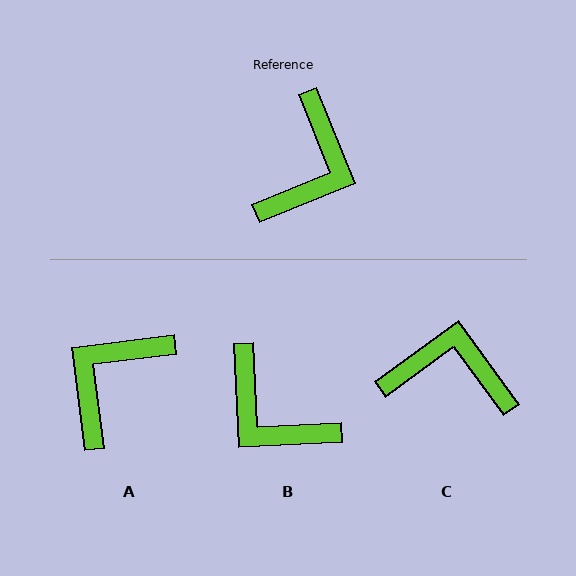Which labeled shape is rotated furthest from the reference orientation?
A, about 165 degrees away.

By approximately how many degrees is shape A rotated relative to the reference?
Approximately 165 degrees counter-clockwise.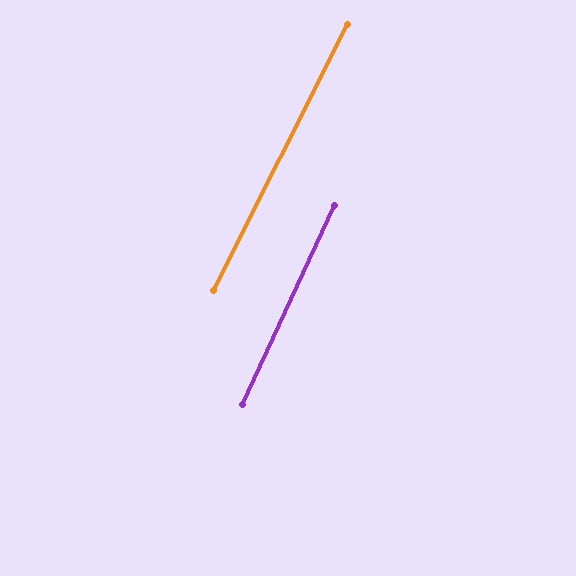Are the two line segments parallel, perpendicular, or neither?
Parallel — their directions differ by only 2.0°.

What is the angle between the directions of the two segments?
Approximately 2 degrees.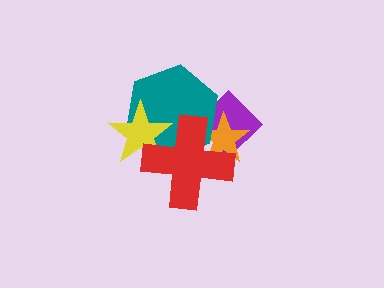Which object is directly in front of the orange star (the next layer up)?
The teal hexagon is directly in front of the orange star.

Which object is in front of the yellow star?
The red cross is in front of the yellow star.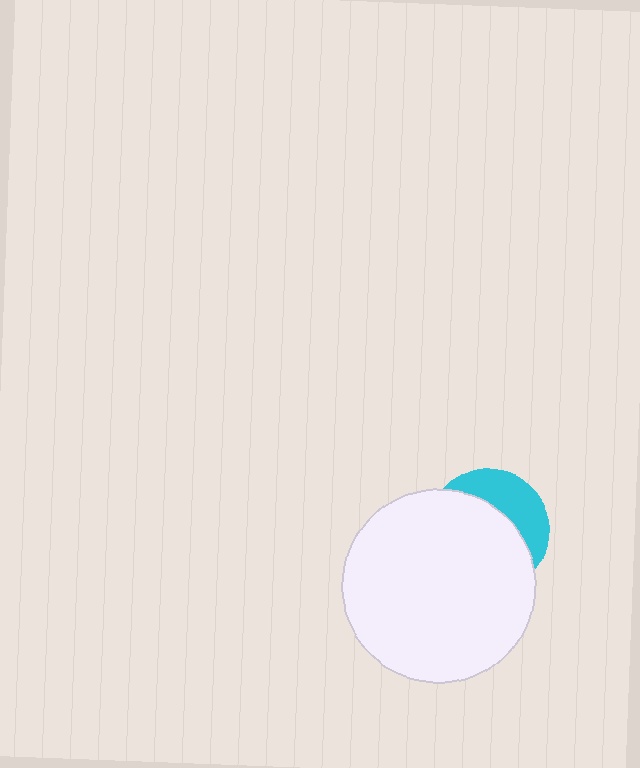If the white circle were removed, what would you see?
You would see the complete cyan circle.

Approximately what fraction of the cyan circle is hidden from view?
Roughly 67% of the cyan circle is hidden behind the white circle.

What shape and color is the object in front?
The object in front is a white circle.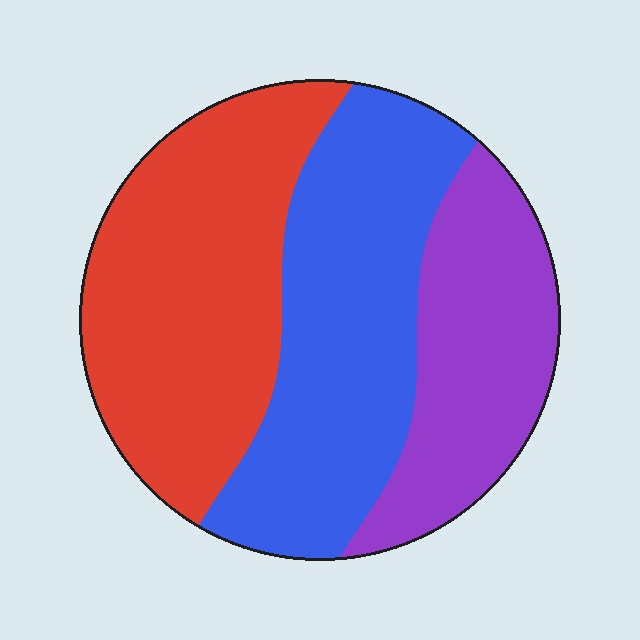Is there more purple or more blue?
Blue.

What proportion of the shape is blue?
Blue covers roughly 35% of the shape.